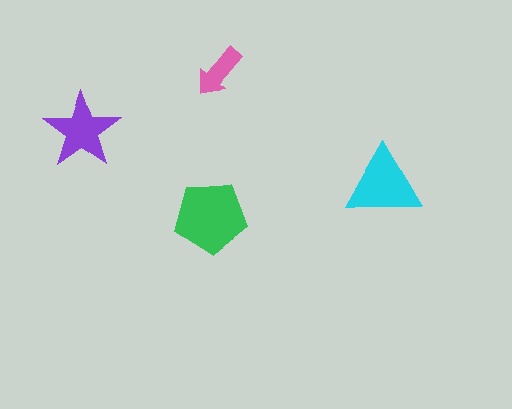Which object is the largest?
The green pentagon.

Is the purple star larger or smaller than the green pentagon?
Smaller.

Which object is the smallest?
The pink arrow.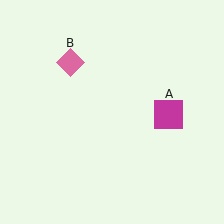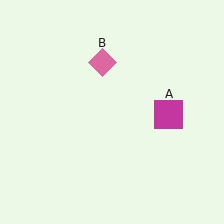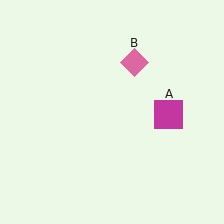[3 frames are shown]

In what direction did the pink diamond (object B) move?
The pink diamond (object B) moved right.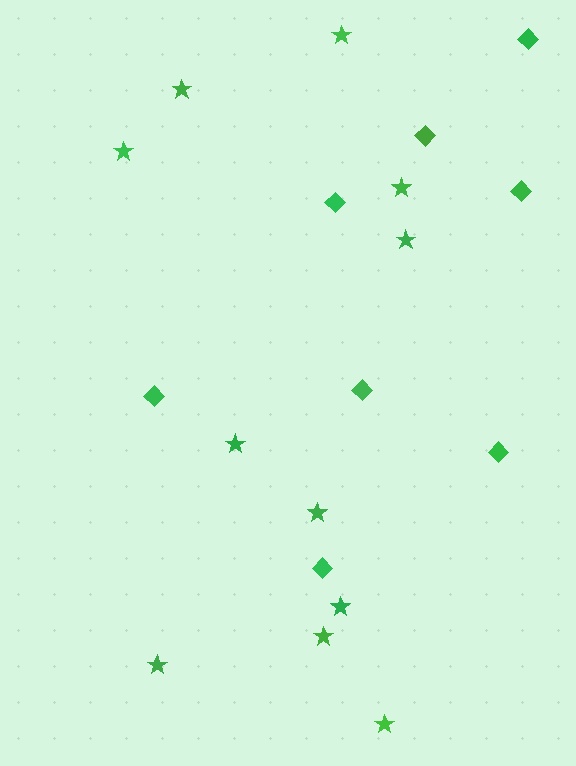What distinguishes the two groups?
There are 2 groups: one group of stars (11) and one group of diamonds (8).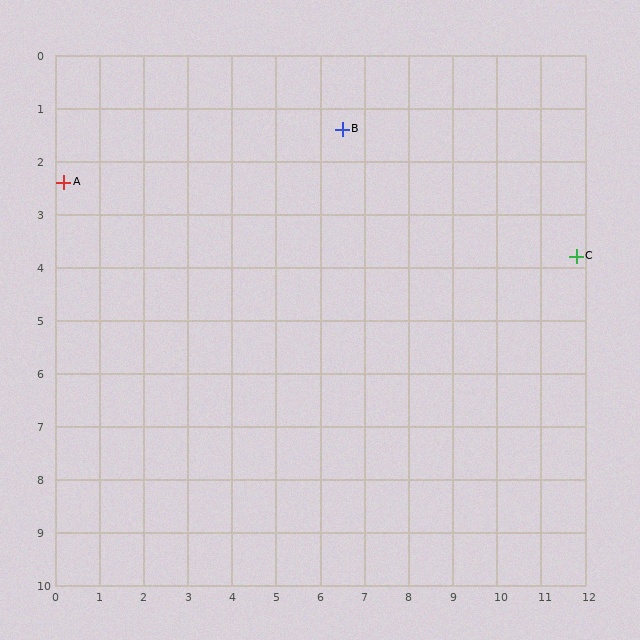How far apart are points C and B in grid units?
Points C and B are about 5.8 grid units apart.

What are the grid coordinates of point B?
Point B is at approximately (6.5, 1.4).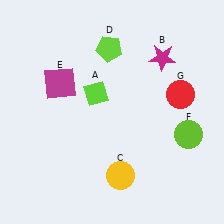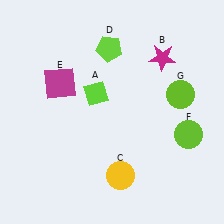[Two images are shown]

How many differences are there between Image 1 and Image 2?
There is 1 difference between the two images.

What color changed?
The circle (G) changed from red in Image 1 to lime in Image 2.